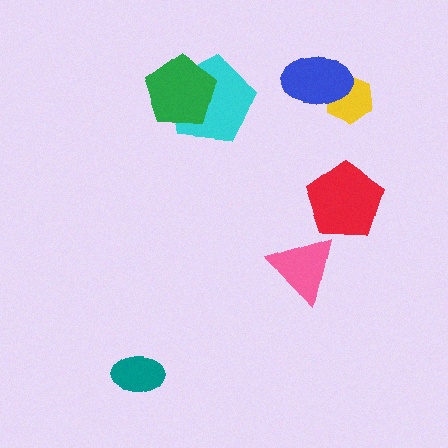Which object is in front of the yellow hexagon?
The blue ellipse is in front of the yellow hexagon.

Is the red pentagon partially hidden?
No, no other shape covers it.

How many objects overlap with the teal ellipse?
0 objects overlap with the teal ellipse.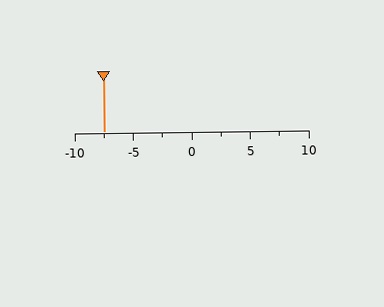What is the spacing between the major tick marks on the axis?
The major ticks are spaced 5 apart.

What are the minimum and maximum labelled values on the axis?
The axis runs from -10 to 10.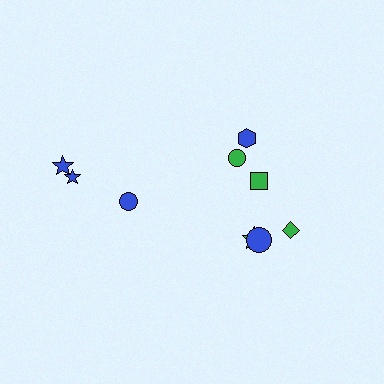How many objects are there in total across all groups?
There are 9 objects.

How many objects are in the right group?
There are 6 objects.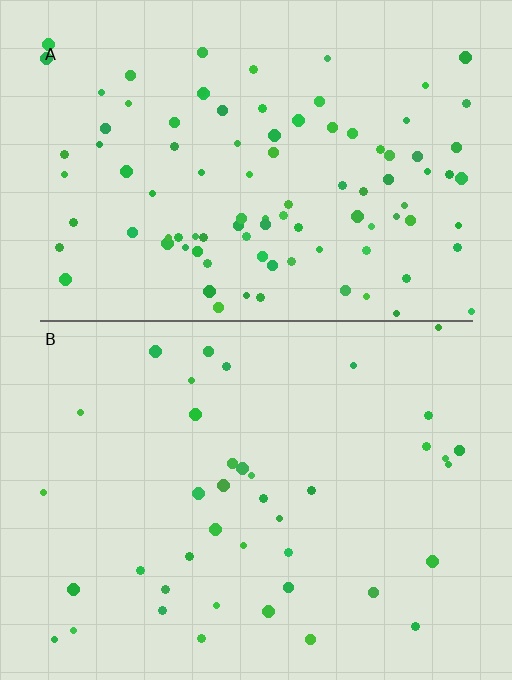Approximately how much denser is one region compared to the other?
Approximately 2.4× — region A over region B.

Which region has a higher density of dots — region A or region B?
A (the top).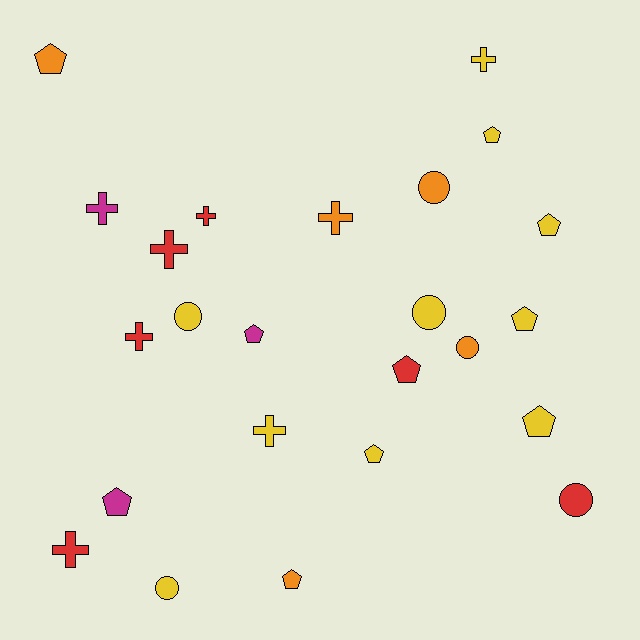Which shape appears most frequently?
Pentagon, with 10 objects.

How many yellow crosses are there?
There are 2 yellow crosses.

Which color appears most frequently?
Yellow, with 10 objects.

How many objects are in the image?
There are 24 objects.